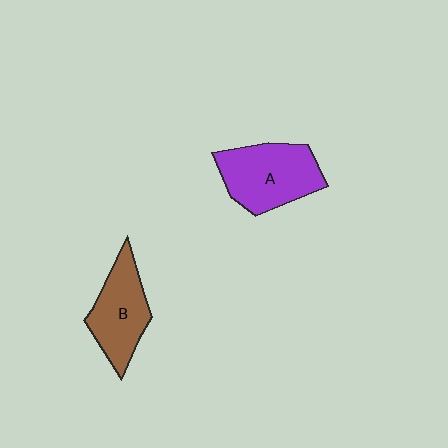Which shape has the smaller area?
Shape B (brown).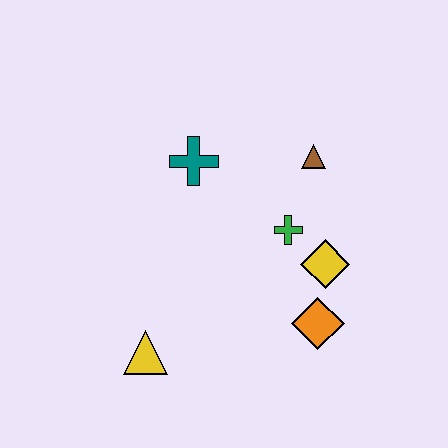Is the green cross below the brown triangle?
Yes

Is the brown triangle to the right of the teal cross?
Yes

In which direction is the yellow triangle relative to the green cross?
The yellow triangle is to the left of the green cross.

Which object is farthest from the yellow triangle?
The brown triangle is farthest from the yellow triangle.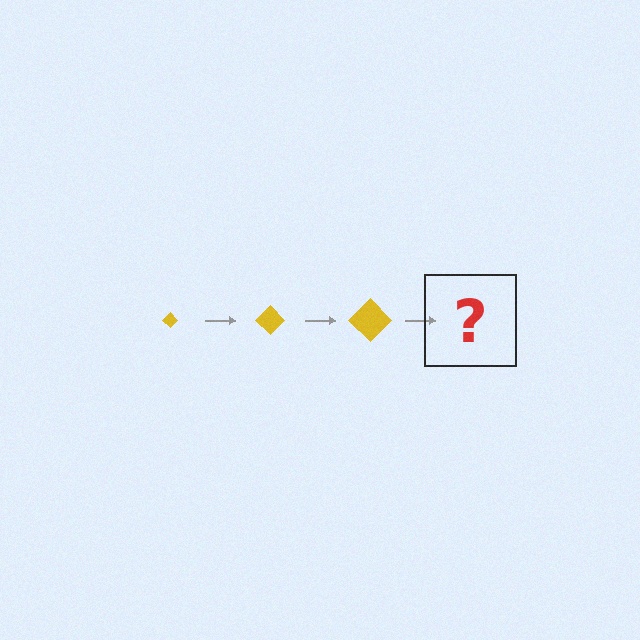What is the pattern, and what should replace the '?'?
The pattern is that the diamond gets progressively larger each step. The '?' should be a yellow diamond, larger than the previous one.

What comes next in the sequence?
The next element should be a yellow diamond, larger than the previous one.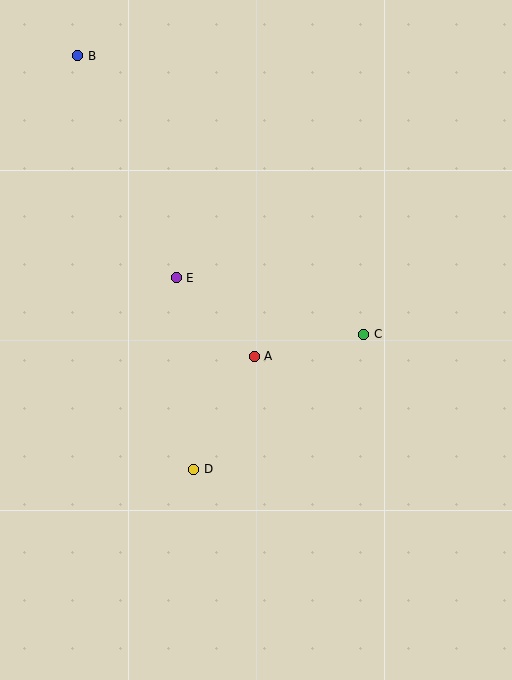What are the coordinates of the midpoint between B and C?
The midpoint between B and C is at (221, 195).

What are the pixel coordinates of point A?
Point A is at (254, 356).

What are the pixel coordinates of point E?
Point E is at (176, 278).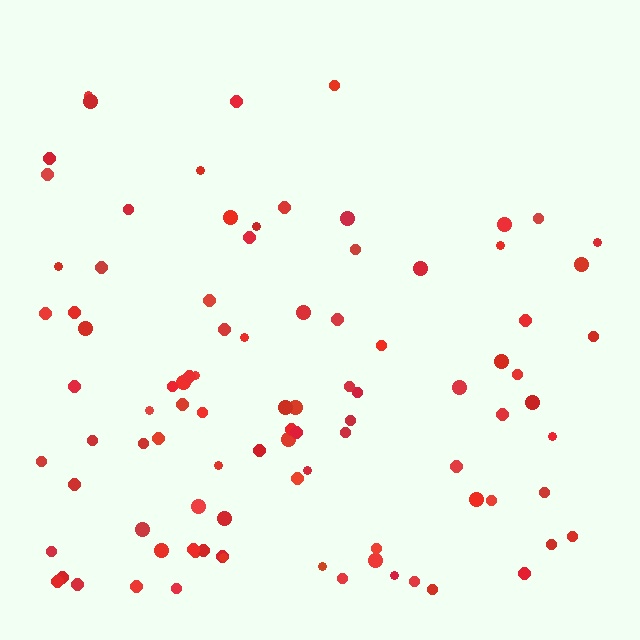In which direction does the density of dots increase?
From top to bottom, with the bottom side densest.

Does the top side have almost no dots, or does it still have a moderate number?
Still a moderate number, just noticeably fewer than the bottom.